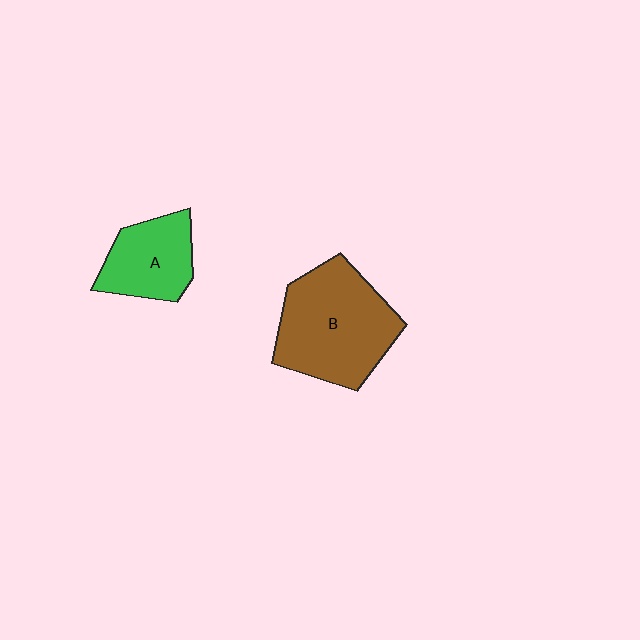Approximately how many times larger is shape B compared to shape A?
Approximately 1.8 times.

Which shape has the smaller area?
Shape A (green).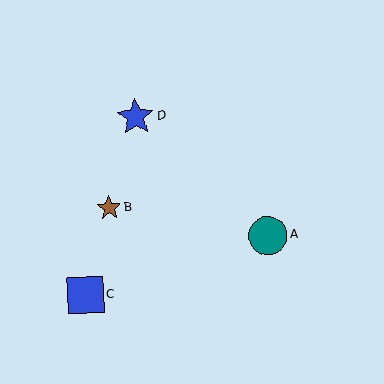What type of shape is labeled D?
Shape D is a blue star.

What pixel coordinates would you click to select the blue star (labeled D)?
Click at (135, 117) to select the blue star D.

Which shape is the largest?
The teal circle (labeled A) is the largest.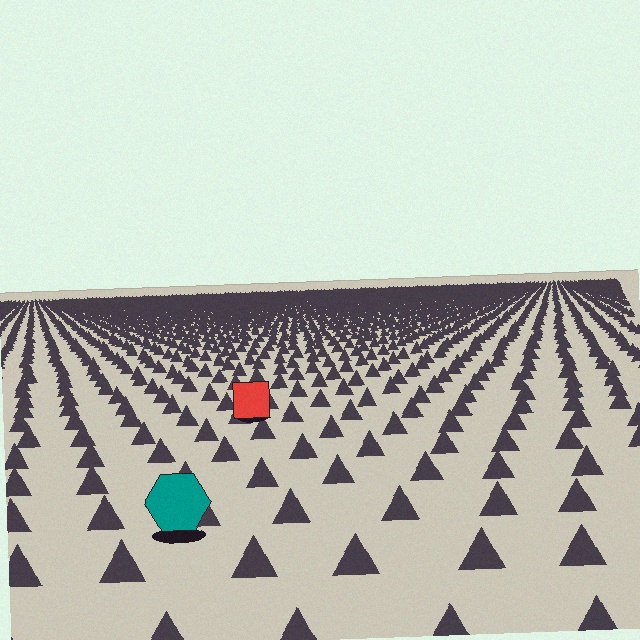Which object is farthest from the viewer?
The red square is farthest from the viewer. It appears smaller and the ground texture around it is denser.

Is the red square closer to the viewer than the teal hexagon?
No. The teal hexagon is closer — you can tell from the texture gradient: the ground texture is coarser near it.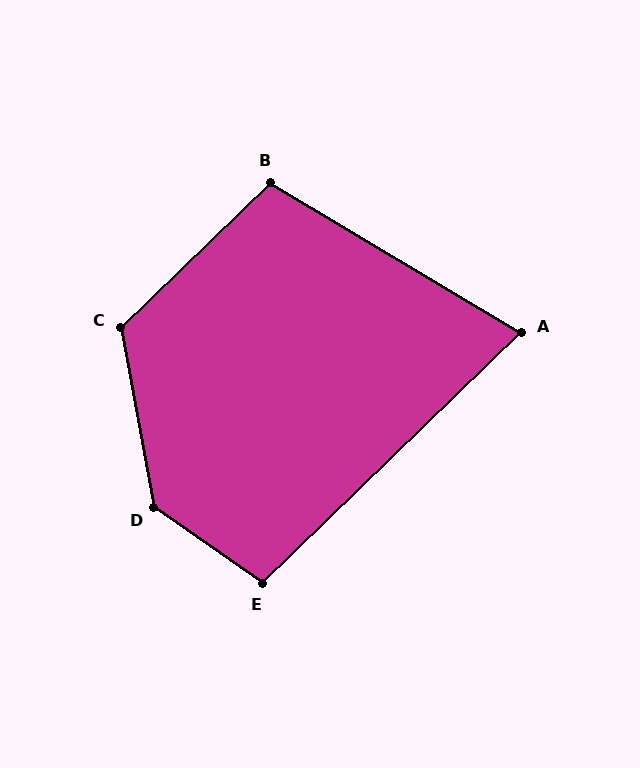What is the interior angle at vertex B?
Approximately 105 degrees (obtuse).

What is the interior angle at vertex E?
Approximately 101 degrees (obtuse).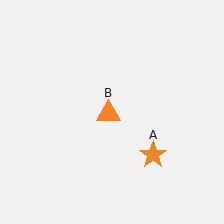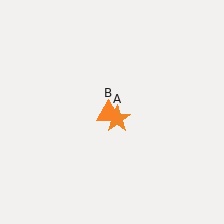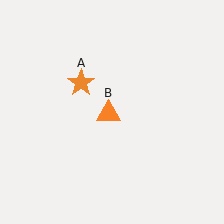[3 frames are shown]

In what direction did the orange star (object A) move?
The orange star (object A) moved up and to the left.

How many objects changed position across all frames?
1 object changed position: orange star (object A).